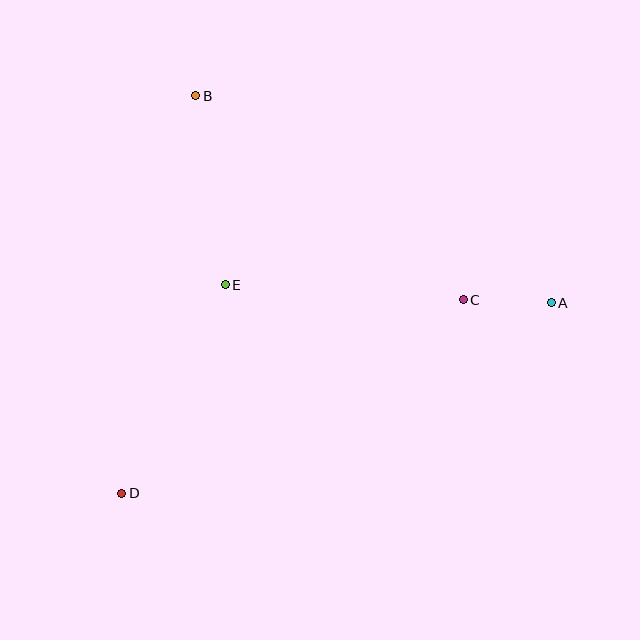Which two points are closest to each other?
Points A and C are closest to each other.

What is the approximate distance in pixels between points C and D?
The distance between C and D is approximately 393 pixels.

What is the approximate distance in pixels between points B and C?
The distance between B and C is approximately 336 pixels.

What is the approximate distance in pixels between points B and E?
The distance between B and E is approximately 191 pixels.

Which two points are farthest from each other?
Points A and D are farthest from each other.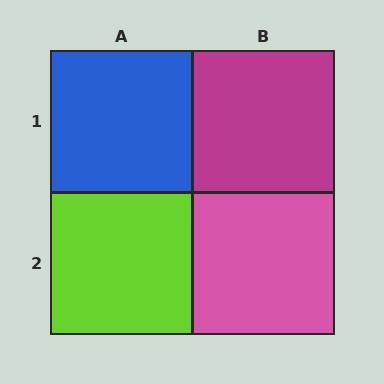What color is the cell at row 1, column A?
Blue.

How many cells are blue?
1 cell is blue.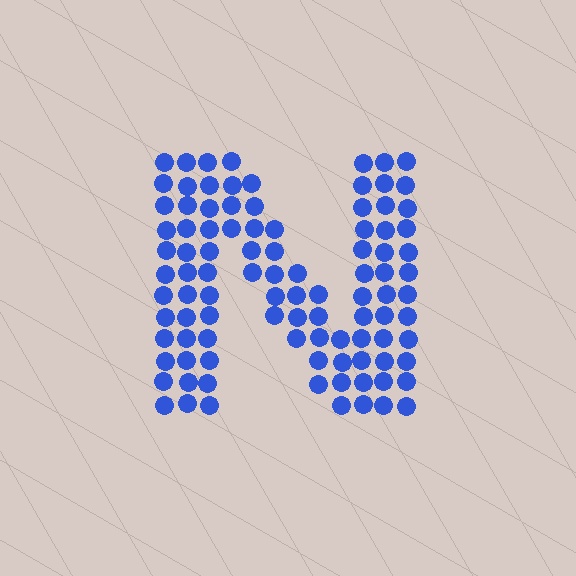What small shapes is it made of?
It is made of small circles.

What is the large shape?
The large shape is the letter N.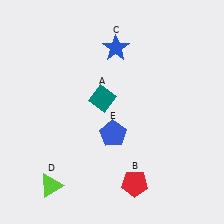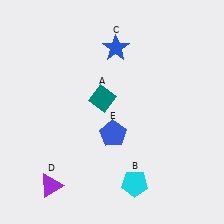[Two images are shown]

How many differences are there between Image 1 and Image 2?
There are 2 differences between the two images.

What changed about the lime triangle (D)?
In Image 1, D is lime. In Image 2, it changed to purple.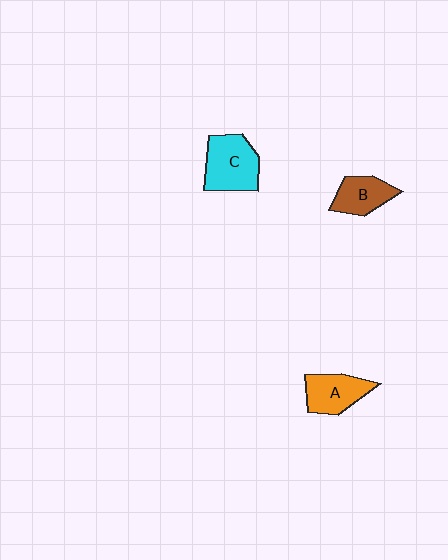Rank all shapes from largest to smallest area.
From largest to smallest: C (cyan), A (orange), B (brown).